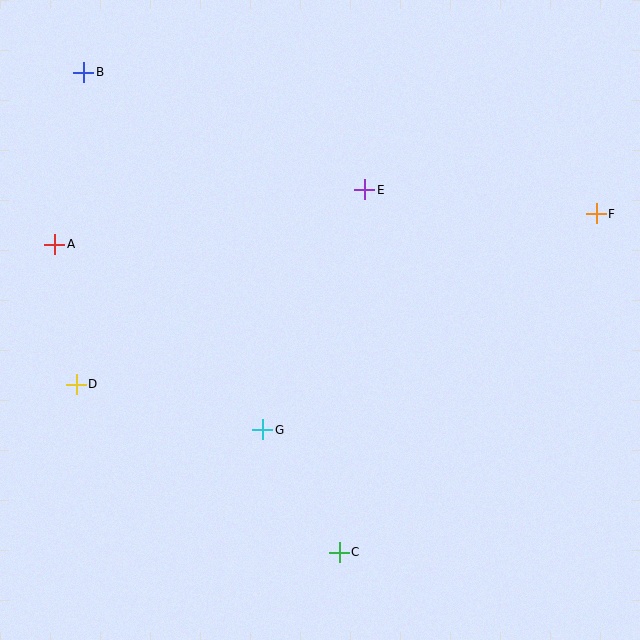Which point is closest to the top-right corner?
Point F is closest to the top-right corner.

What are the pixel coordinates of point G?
Point G is at (263, 430).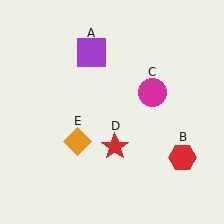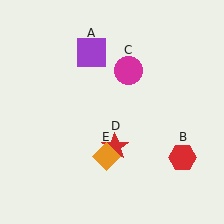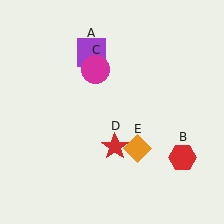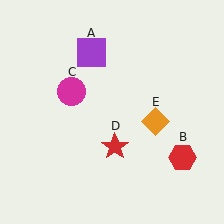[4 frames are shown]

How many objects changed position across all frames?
2 objects changed position: magenta circle (object C), orange diamond (object E).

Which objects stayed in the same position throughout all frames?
Purple square (object A) and red hexagon (object B) and red star (object D) remained stationary.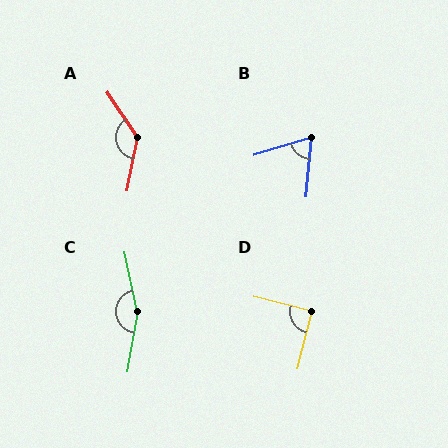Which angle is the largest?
C, at approximately 158 degrees.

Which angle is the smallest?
B, at approximately 67 degrees.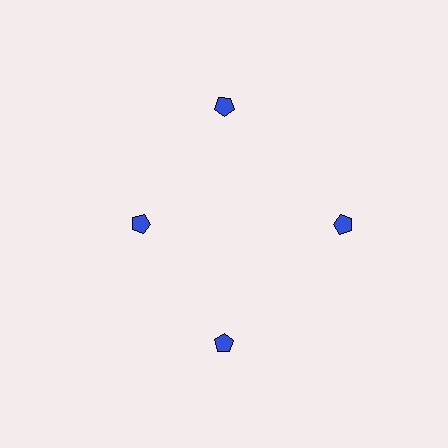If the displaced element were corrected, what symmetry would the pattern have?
It would have 4-fold rotational symmetry — the pattern would map onto itself every 90 degrees.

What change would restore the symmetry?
The symmetry would be restored by moving it outward, back onto the ring so that all 4 pentagons sit at equal angles and equal distance from the center.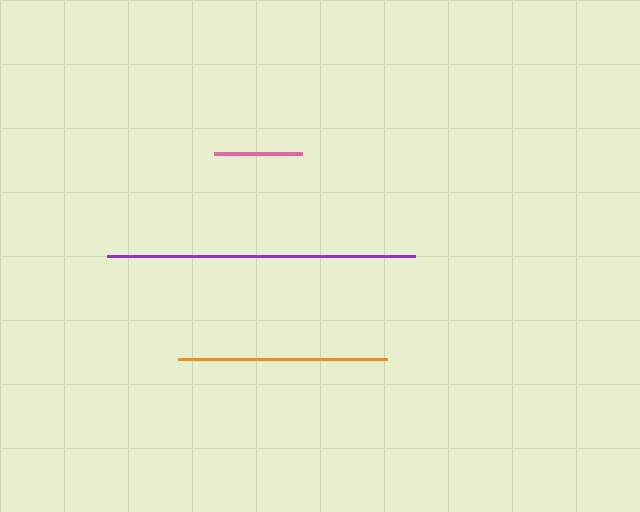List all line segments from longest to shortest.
From longest to shortest: purple, orange, pink.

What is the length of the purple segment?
The purple segment is approximately 308 pixels long.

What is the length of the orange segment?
The orange segment is approximately 209 pixels long.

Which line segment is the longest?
The purple line is the longest at approximately 308 pixels.